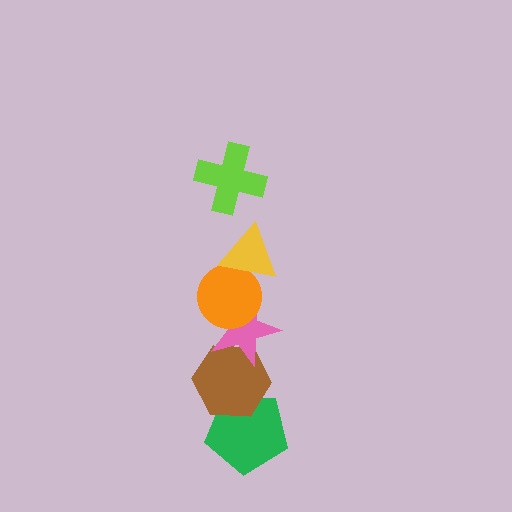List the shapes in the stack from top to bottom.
From top to bottom: the lime cross, the yellow triangle, the orange circle, the pink star, the brown hexagon, the green pentagon.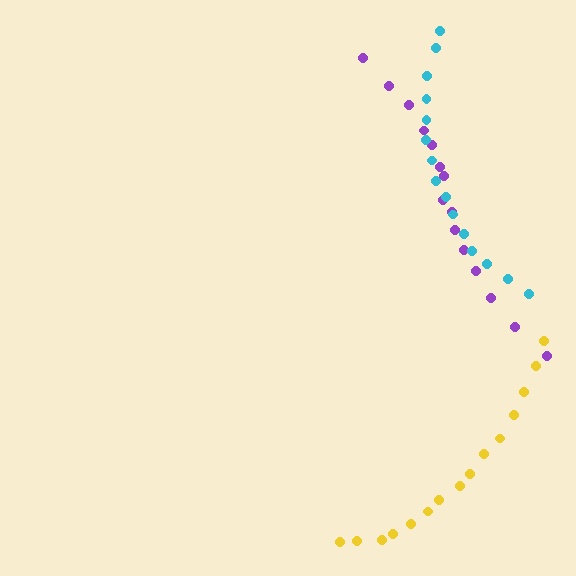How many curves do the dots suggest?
There are 3 distinct paths.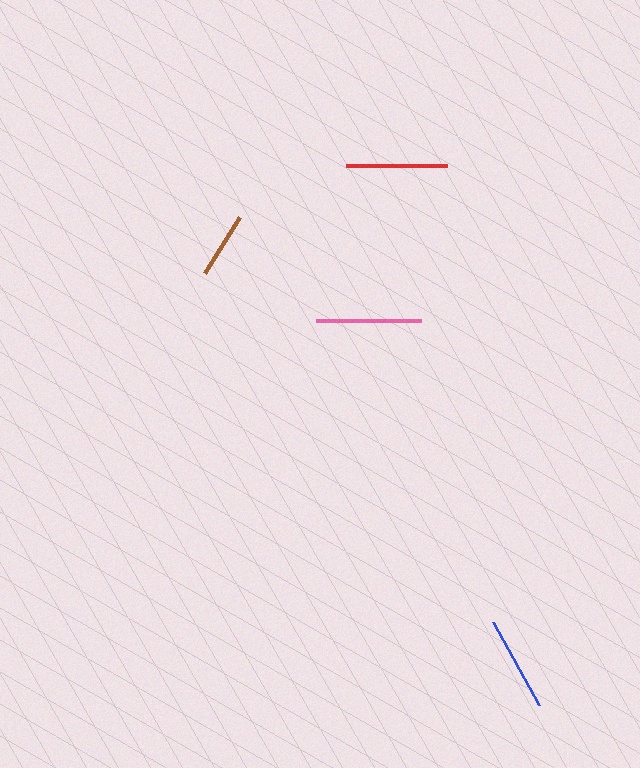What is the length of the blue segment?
The blue segment is approximately 95 pixels long.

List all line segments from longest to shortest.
From longest to shortest: pink, red, blue, brown.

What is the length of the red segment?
The red segment is approximately 101 pixels long.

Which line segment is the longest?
The pink line is the longest at approximately 106 pixels.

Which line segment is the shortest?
The brown line is the shortest at approximately 66 pixels.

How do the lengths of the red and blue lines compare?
The red and blue lines are approximately the same length.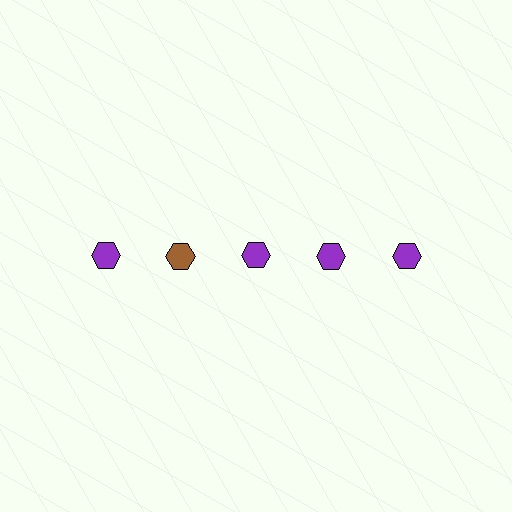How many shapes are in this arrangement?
There are 5 shapes arranged in a grid pattern.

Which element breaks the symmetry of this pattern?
The brown hexagon in the top row, second from left column breaks the symmetry. All other shapes are purple hexagons.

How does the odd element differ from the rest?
It has a different color: brown instead of purple.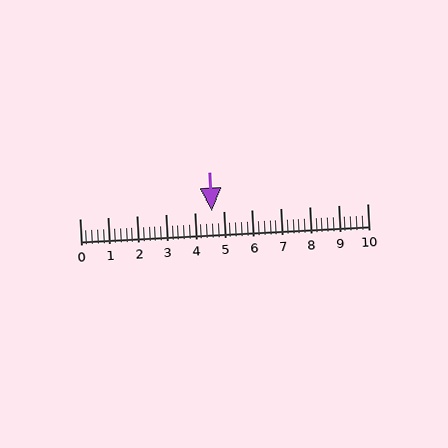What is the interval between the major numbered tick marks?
The major tick marks are spaced 1 units apart.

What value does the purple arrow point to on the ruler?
The purple arrow points to approximately 4.6.